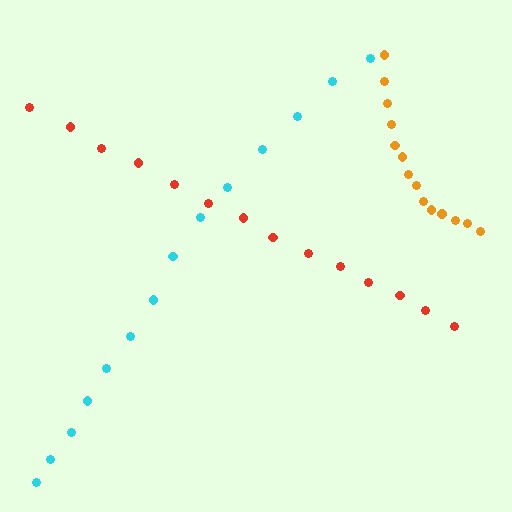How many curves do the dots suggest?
There are 3 distinct paths.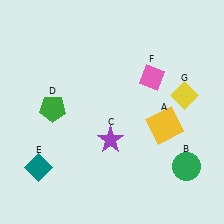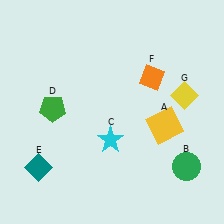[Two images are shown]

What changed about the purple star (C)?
In Image 1, C is purple. In Image 2, it changed to cyan.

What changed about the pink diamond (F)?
In Image 1, F is pink. In Image 2, it changed to orange.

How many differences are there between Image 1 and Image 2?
There are 2 differences between the two images.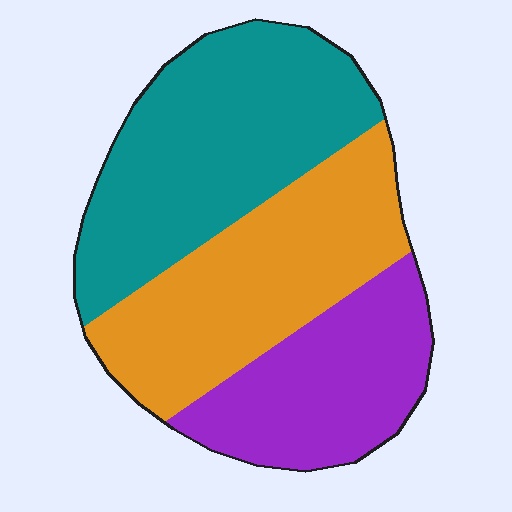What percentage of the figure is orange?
Orange covers around 35% of the figure.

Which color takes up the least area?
Purple, at roughly 25%.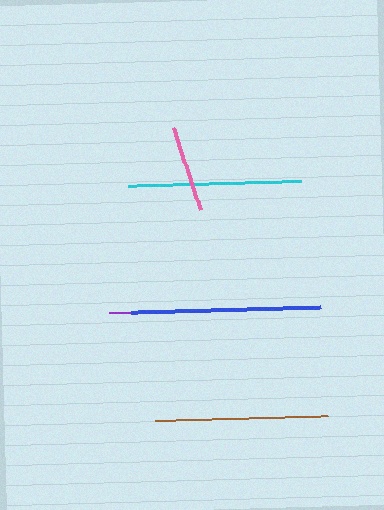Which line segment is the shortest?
The pink line is the shortest at approximately 85 pixels.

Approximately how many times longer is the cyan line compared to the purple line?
The cyan line is approximately 1.2 times the length of the purple line.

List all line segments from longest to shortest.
From longest to shortest: blue, brown, cyan, purple, pink.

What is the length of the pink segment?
The pink segment is approximately 85 pixels long.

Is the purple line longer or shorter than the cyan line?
The cyan line is longer than the purple line.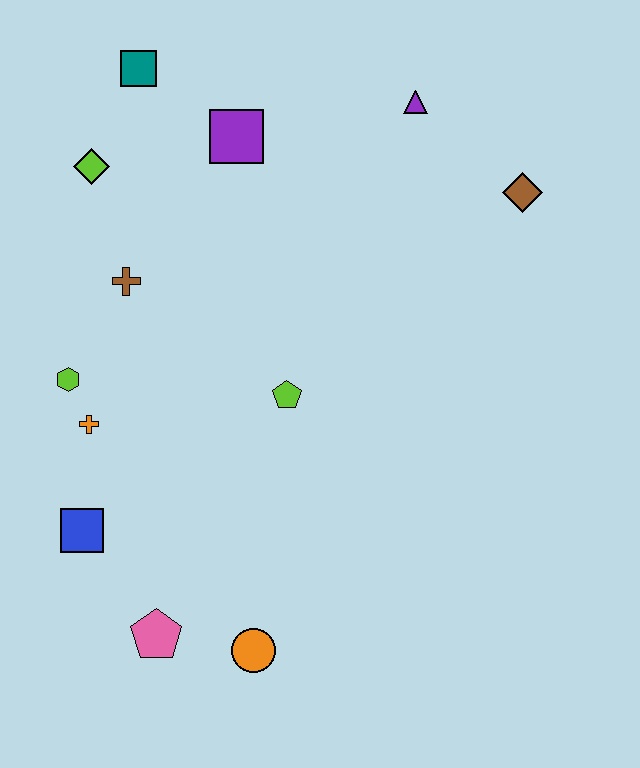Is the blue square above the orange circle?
Yes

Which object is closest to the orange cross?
The lime hexagon is closest to the orange cross.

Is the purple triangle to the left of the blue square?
No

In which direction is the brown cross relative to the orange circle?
The brown cross is above the orange circle.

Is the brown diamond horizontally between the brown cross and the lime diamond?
No